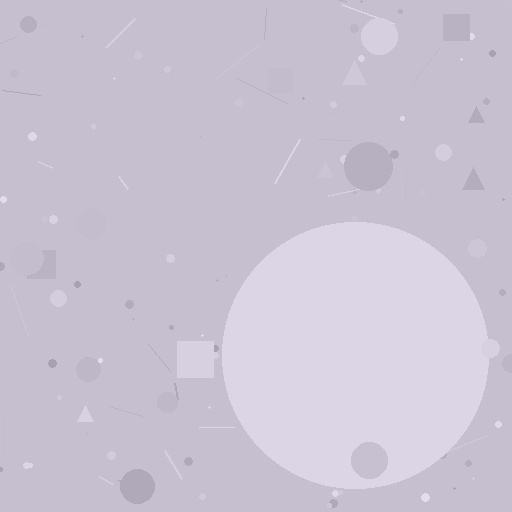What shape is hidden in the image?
A circle is hidden in the image.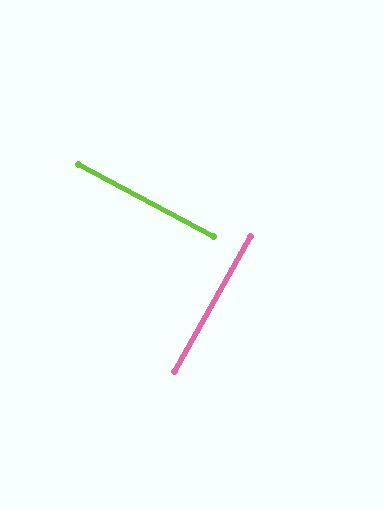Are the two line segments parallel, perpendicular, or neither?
Perpendicular — they meet at approximately 89°.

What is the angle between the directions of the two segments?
Approximately 89 degrees.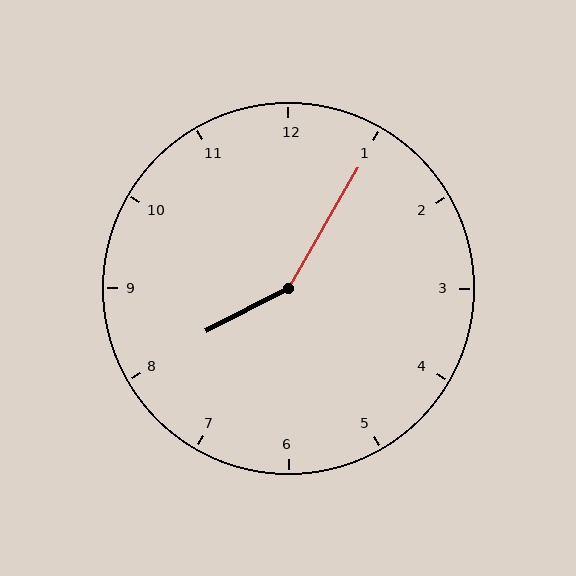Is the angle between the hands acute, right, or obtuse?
It is obtuse.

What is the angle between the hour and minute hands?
Approximately 148 degrees.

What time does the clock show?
8:05.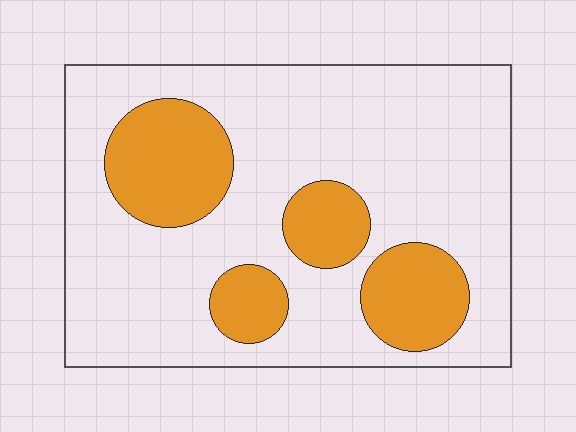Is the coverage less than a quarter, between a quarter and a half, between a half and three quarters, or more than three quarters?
Less than a quarter.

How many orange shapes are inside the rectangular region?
4.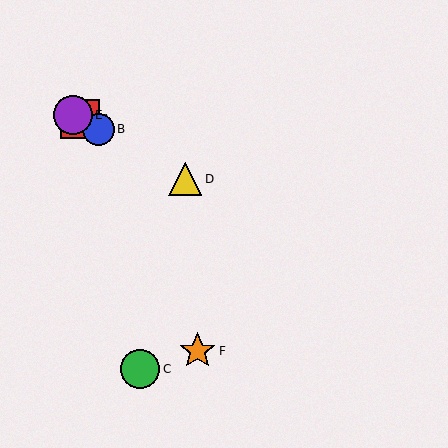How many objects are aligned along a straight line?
4 objects (A, B, D, E) are aligned along a straight line.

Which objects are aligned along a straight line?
Objects A, B, D, E are aligned along a straight line.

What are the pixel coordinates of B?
Object B is at (98, 129).